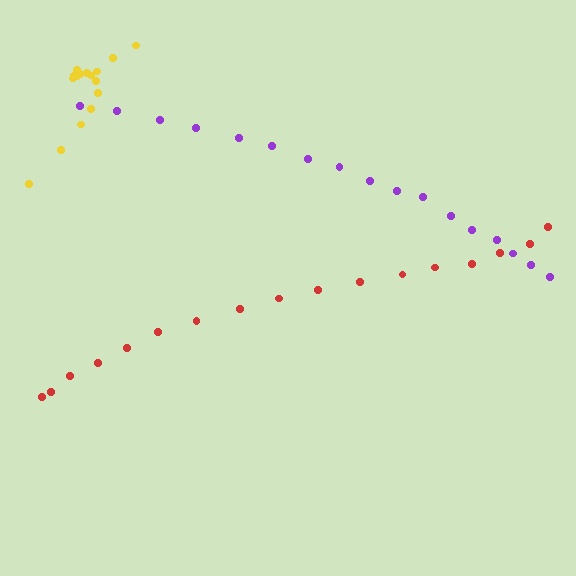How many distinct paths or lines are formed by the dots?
There are 3 distinct paths.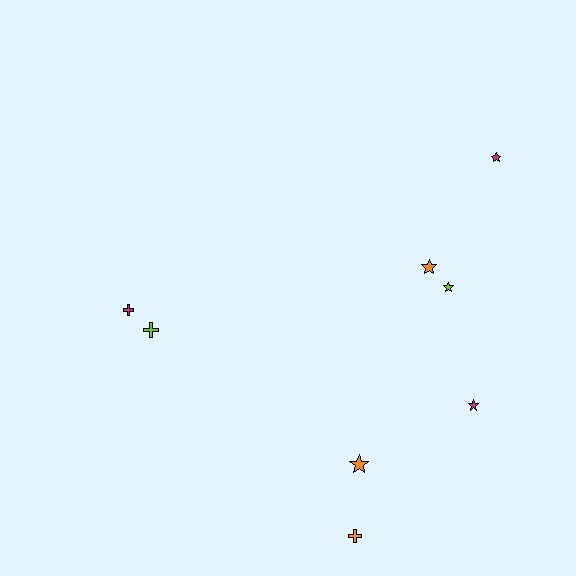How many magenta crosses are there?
There is 1 magenta cross.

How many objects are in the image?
There are 8 objects.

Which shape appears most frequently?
Star, with 5 objects.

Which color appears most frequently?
Magenta, with 3 objects.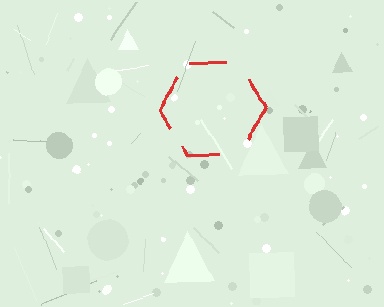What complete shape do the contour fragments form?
The contour fragments form a hexagon.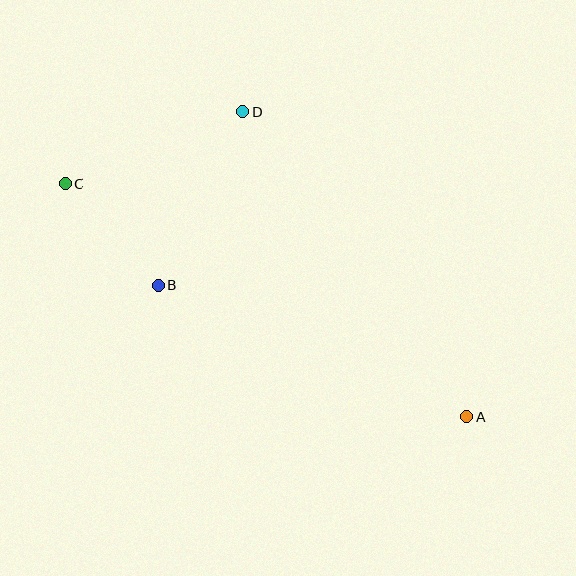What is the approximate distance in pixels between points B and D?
The distance between B and D is approximately 192 pixels.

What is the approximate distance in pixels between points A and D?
The distance between A and D is approximately 378 pixels.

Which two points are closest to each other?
Points B and C are closest to each other.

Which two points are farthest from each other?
Points A and C are farthest from each other.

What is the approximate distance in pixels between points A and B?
The distance between A and B is approximately 335 pixels.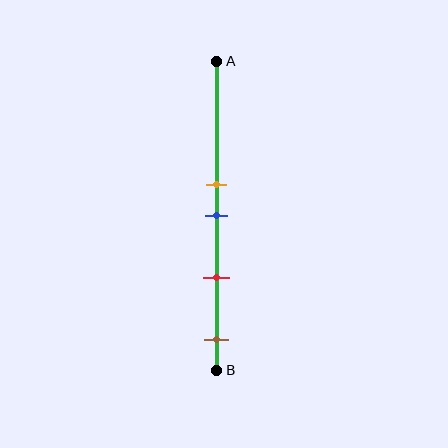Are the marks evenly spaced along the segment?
No, the marks are not evenly spaced.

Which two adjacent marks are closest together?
The orange and blue marks are the closest adjacent pair.